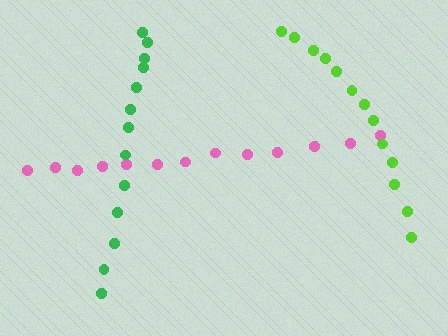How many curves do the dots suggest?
There are 3 distinct paths.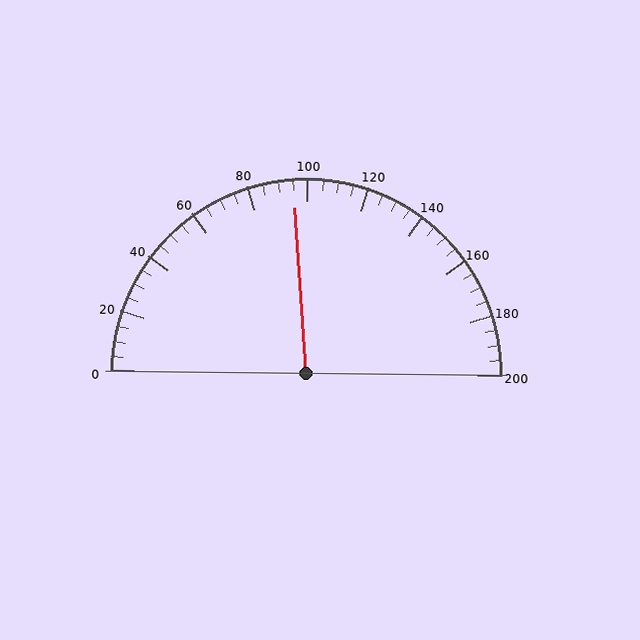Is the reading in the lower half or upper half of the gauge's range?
The reading is in the lower half of the range (0 to 200).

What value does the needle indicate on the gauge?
The needle indicates approximately 95.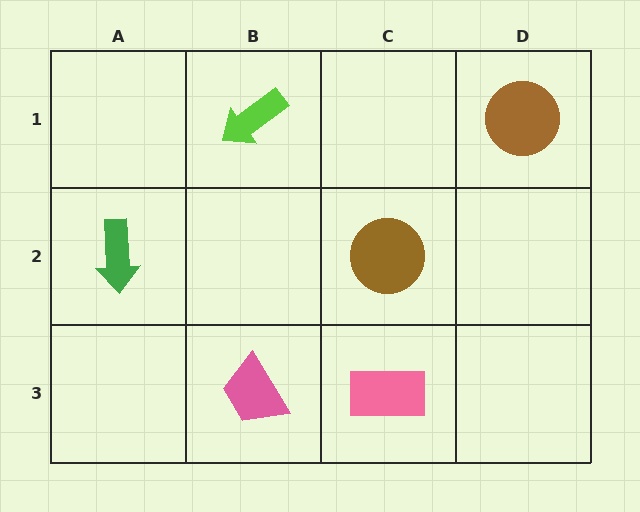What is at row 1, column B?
A lime arrow.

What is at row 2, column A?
A green arrow.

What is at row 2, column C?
A brown circle.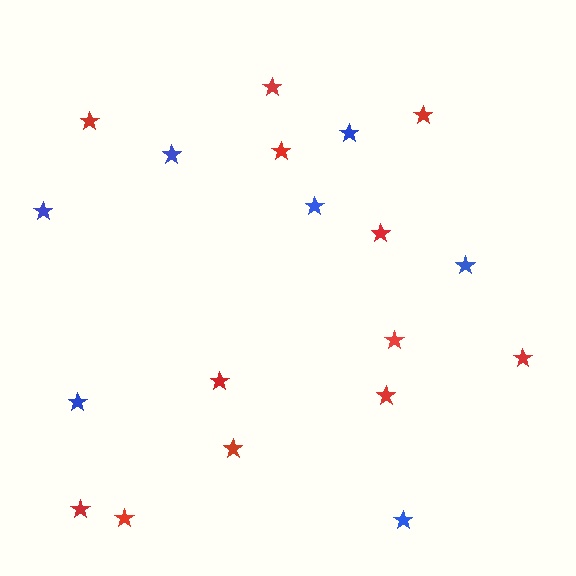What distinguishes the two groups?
There are 2 groups: one group of red stars (12) and one group of blue stars (7).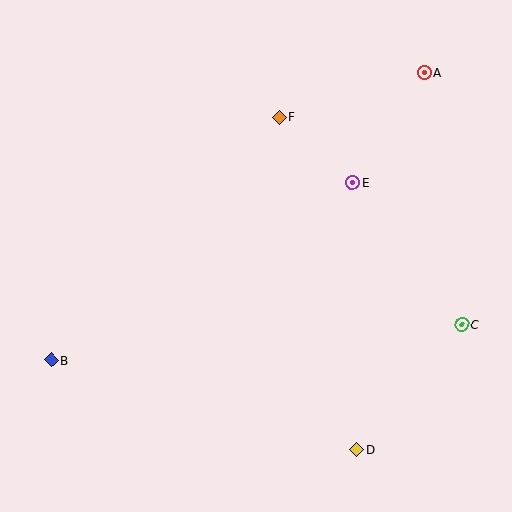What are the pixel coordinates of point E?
Point E is at (352, 182).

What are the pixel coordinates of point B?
Point B is at (52, 360).